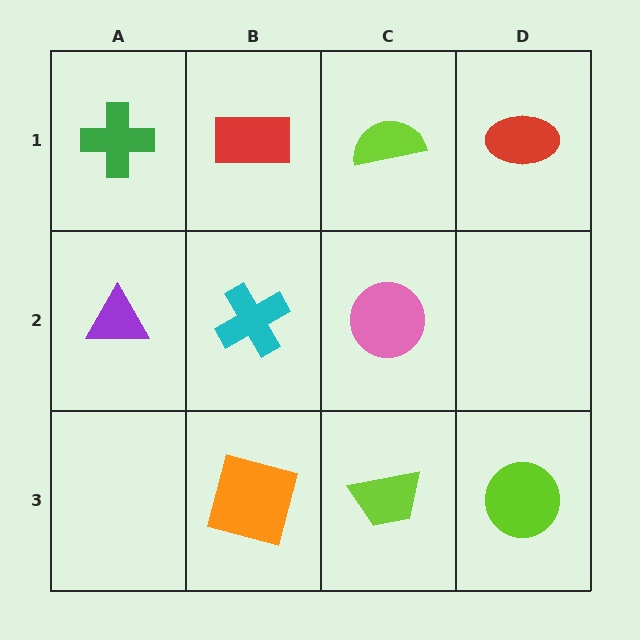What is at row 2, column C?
A pink circle.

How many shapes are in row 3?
3 shapes.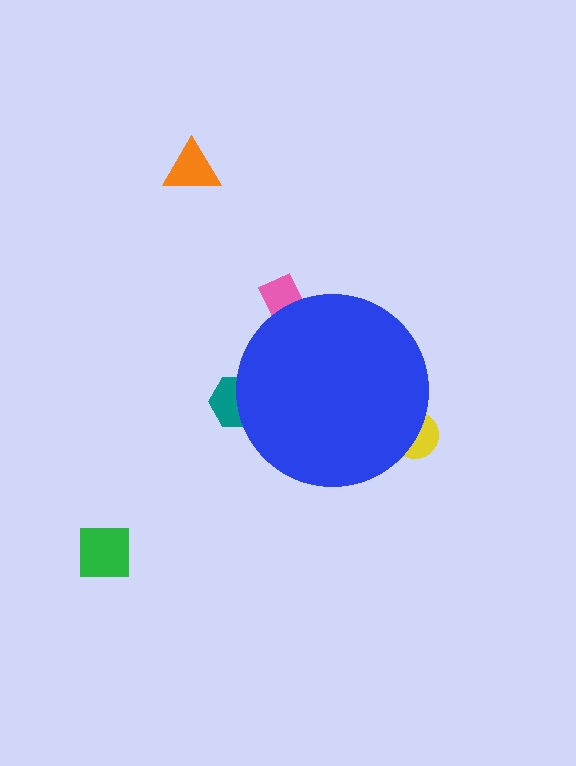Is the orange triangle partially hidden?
No, the orange triangle is fully visible.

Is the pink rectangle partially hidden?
Yes, the pink rectangle is partially hidden behind the blue circle.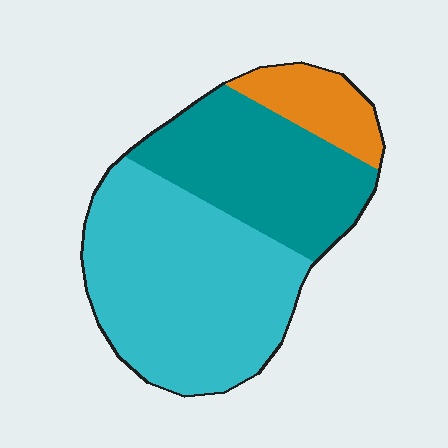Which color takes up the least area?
Orange, at roughly 10%.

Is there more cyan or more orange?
Cyan.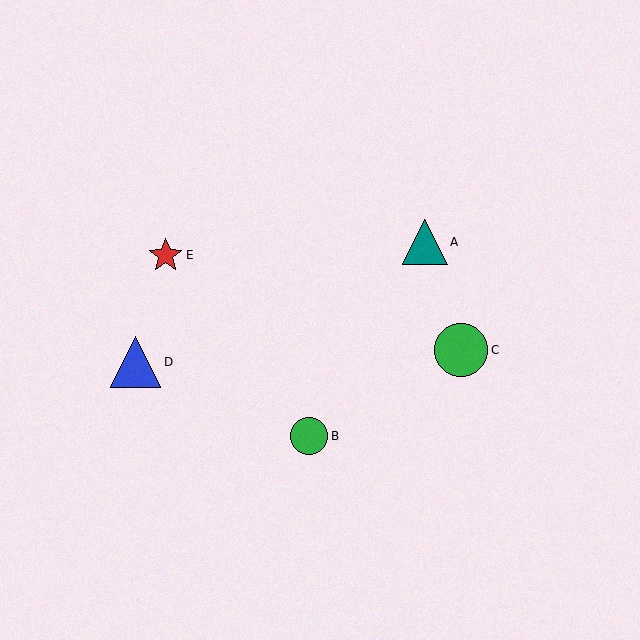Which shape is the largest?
The green circle (labeled C) is the largest.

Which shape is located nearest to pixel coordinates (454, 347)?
The green circle (labeled C) at (461, 350) is nearest to that location.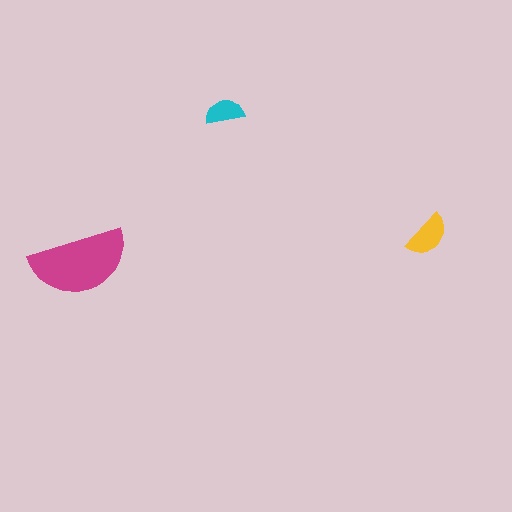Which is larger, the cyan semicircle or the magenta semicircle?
The magenta one.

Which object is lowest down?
The magenta semicircle is bottommost.